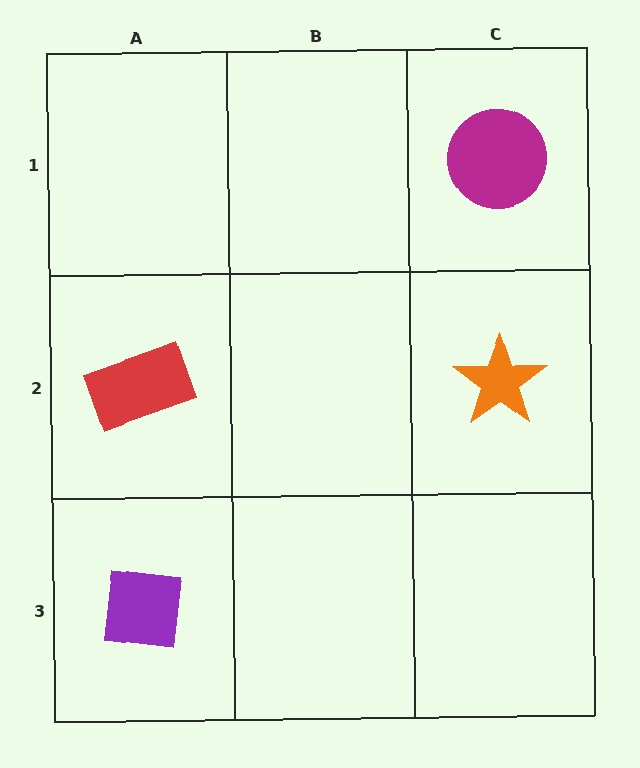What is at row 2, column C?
An orange star.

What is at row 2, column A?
A red rectangle.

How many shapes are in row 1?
1 shape.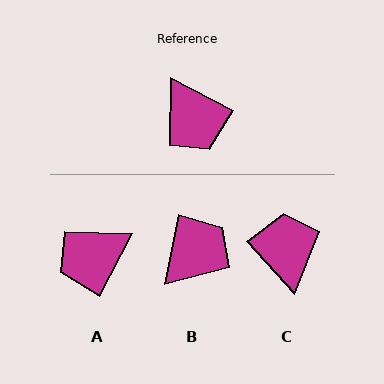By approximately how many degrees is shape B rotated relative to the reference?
Approximately 106 degrees counter-clockwise.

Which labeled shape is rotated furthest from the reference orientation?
C, about 159 degrees away.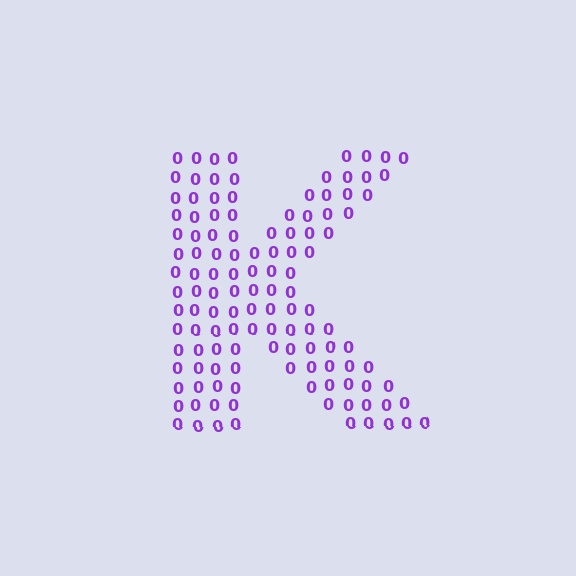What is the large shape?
The large shape is the letter K.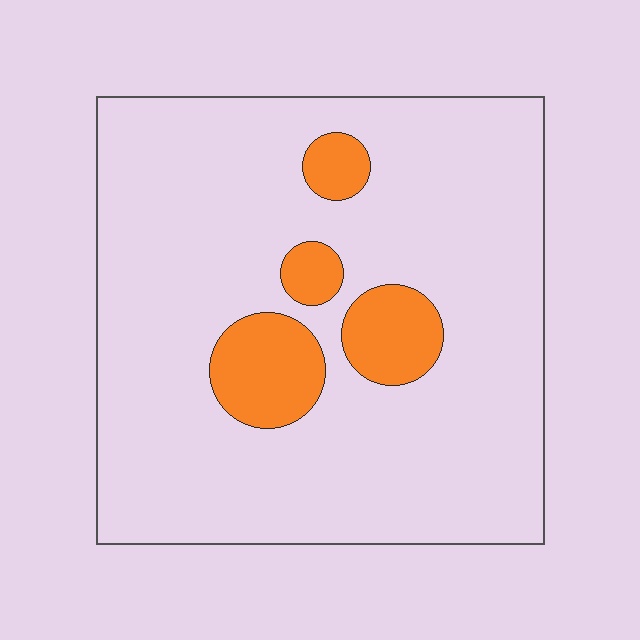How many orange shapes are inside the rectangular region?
4.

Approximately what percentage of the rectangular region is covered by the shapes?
Approximately 15%.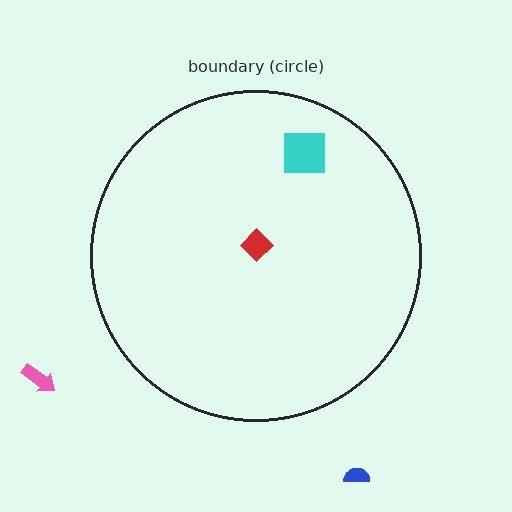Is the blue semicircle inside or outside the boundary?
Outside.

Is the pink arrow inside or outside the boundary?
Outside.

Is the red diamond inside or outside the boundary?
Inside.